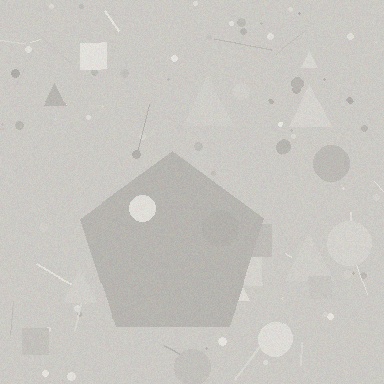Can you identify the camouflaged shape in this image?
The camouflaged shape is a pentagon.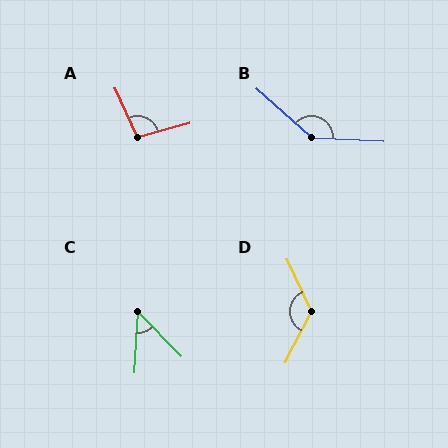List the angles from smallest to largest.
C (48°), A (100°), D (128°), B (141°).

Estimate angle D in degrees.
Approximately 128 degrees.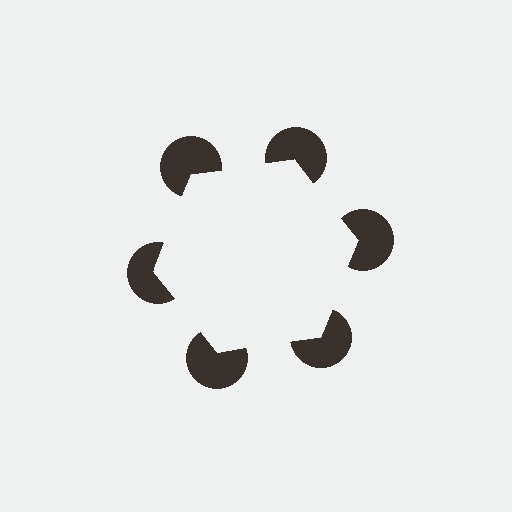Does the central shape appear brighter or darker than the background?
It typically appears slightly brighter than the background, even though no actual brightness change is drawn.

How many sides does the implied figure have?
6 sides.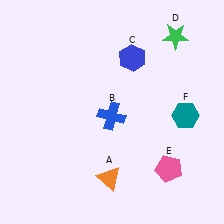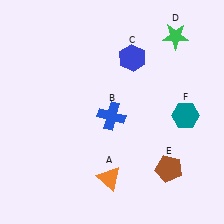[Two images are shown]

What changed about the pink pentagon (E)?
In Image 1, E is pink. In Image 2, it changed to brown.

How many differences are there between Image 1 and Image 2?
There is 1 difference between the two images.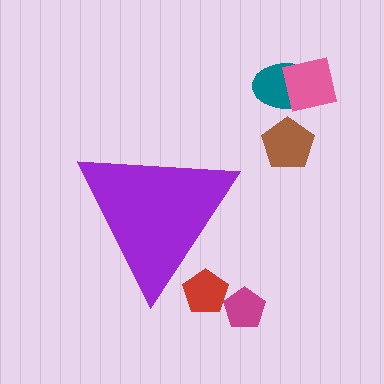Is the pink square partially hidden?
No, the pink square is fully visible.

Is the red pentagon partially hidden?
Yes, the red pentagon is partially hidden behind the purple triangle.